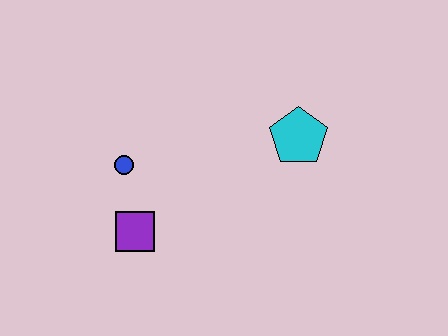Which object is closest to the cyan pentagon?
The blue circle is closest to the cyan pentagon.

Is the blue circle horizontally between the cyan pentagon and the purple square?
No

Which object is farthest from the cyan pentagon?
The purple square is farthest from the cyan pentagon.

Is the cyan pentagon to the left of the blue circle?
No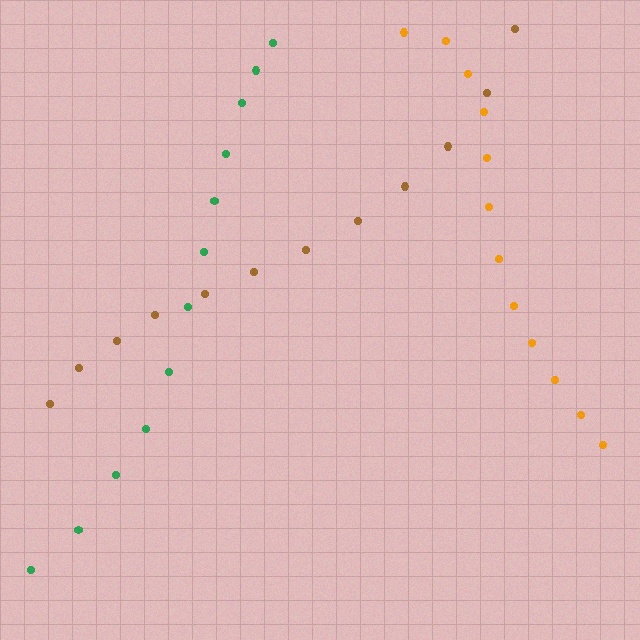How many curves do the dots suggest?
There are 3 distinct paths.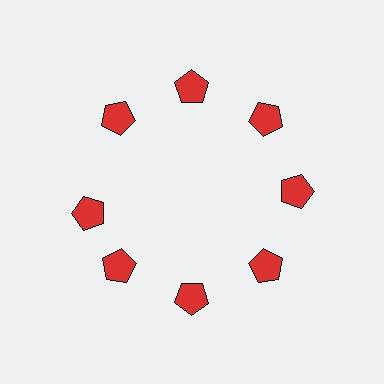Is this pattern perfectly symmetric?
No. The 8 red pentagons are arranged in a ring, but one element near the 9 o'clock position is rotated out of alignment along the ring, breaking the 8-fold rotational symmetry.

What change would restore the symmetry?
The symmetry would be restored by rotating it back into even spacing with its neighbors so that all 8 pentagons sit at equal angles and equal distance from the center.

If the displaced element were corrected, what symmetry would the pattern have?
It would have 8-fold rotational symmetry — the pattern would map onto itself every 45 degrees.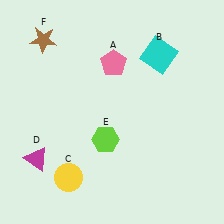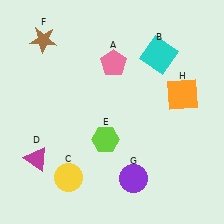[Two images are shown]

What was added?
A purple circle (G), an orange square (H) were added in Image 2.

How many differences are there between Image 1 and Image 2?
There are 2 differences between the two images.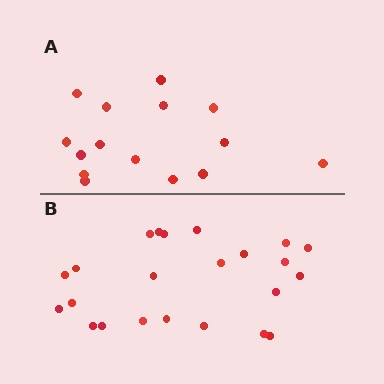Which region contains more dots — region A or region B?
Region B (the bottom region) has more dots.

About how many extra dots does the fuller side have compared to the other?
Region B has roughly 8 or so more dots than region A.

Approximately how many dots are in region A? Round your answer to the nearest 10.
About 20 dots. (The exact count is 15, which rounds to 20.)